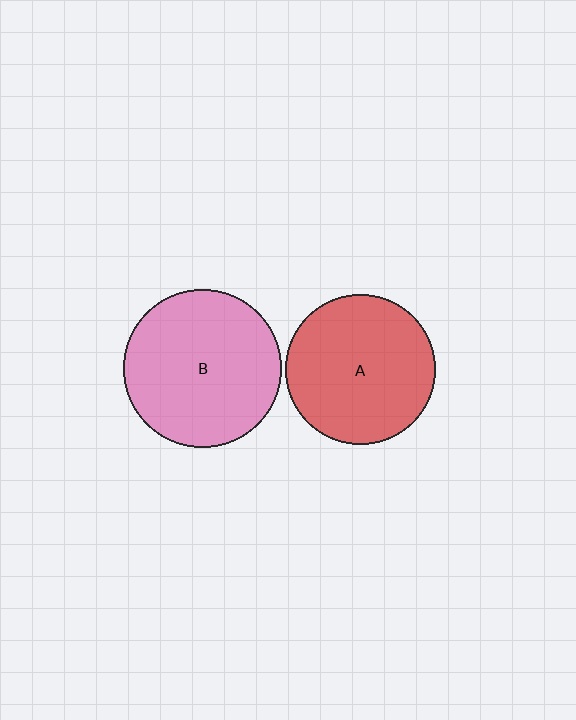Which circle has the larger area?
Circle B (pink).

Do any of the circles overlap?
No, none of the circles overlap.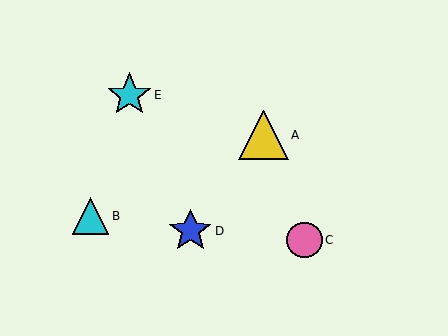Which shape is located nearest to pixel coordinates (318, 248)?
The pink circle (labeled C) at (305, 240) is nearest to that location.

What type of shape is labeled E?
Shape E is a cyan star.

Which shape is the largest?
The yellow triangle (labeled A) is the largest.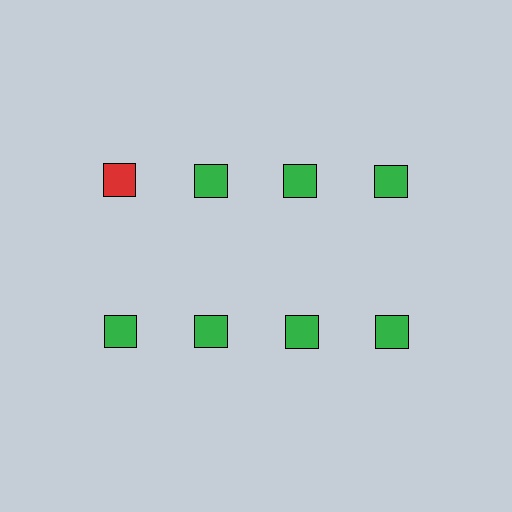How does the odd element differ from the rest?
It has a different color: red instead of green.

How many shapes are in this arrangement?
There are 8 shapes arranged in a grid pattern.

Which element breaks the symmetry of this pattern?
The red square in the top row, leftmost column breaks the symmetry. All other shapes are green squares.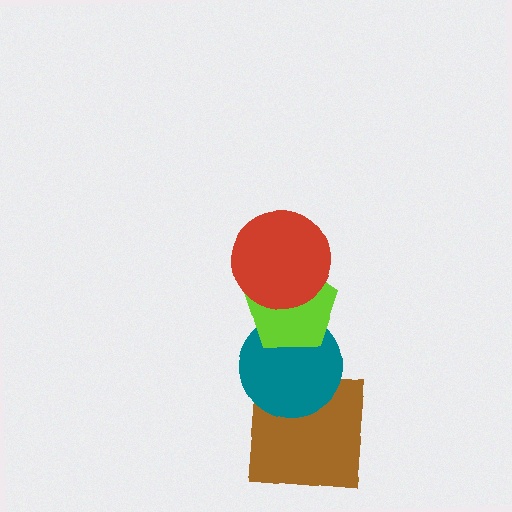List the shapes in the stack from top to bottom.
From top to bottom: the red circle, the lime pentagon, the teal circle, the brown square.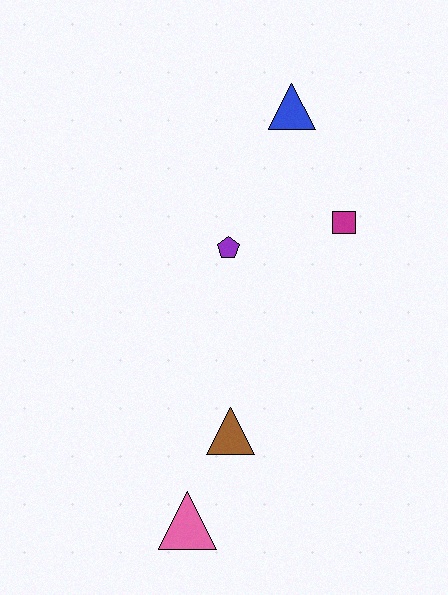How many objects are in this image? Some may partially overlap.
There are 5 objects.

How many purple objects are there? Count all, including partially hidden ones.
There is 1 purple object.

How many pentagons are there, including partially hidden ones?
There is 1 pentagon.